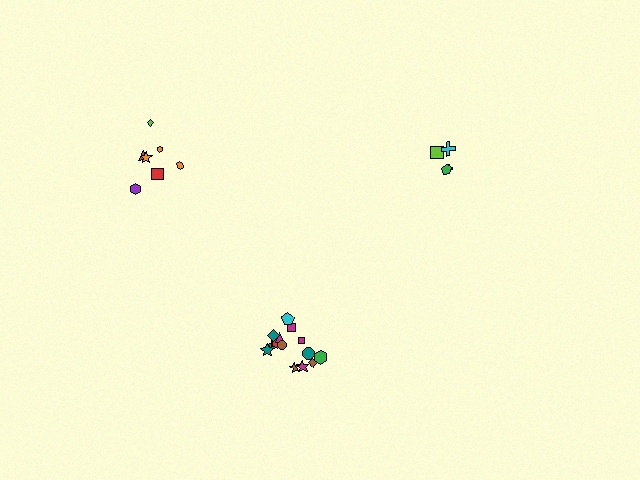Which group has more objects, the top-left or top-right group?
The top-left group.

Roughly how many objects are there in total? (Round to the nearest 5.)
Roughly 25 objects in total.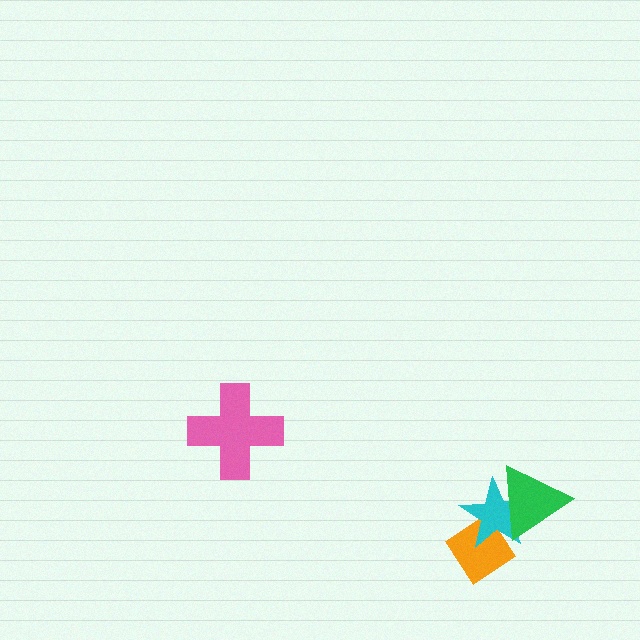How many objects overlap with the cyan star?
2 objects overlap with the cyan star.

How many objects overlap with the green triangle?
1 object overlaps with the green triangle.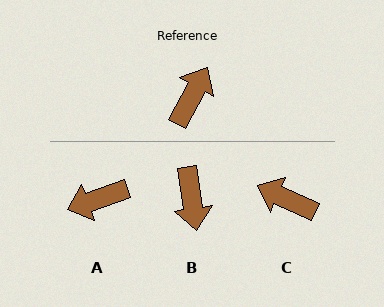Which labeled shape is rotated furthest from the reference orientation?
B, about 143 degrees away.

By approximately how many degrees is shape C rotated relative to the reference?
Approximately 94 degrees counter-clockwise.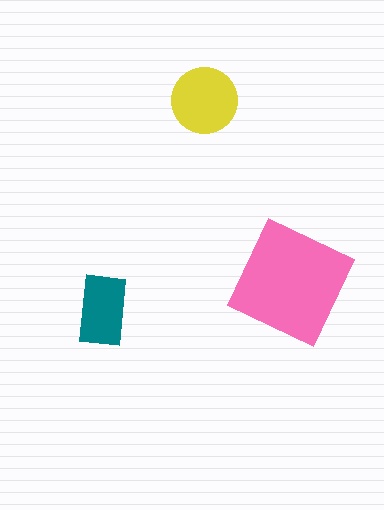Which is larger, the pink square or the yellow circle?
The pink square.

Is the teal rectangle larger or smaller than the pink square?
Smaller.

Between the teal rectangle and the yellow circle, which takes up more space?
The yellow circle.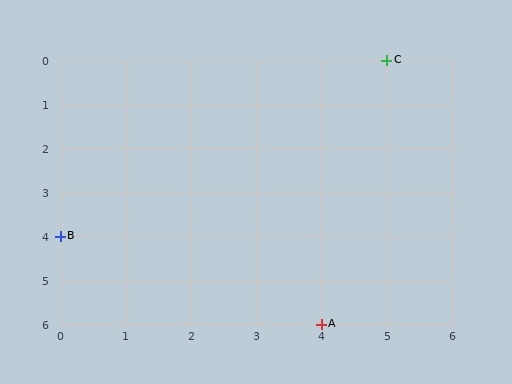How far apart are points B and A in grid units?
Points B and A are 4 columns and 2 rows apart (about 4.5 grid units diagonally).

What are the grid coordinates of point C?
Point C is at grid coordinates (5, 0).